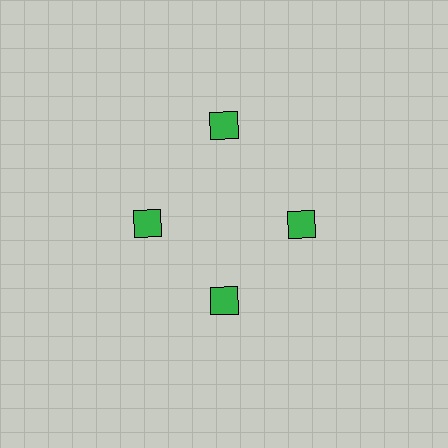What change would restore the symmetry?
The symmetry would be restored by moving it inward, back onto the ring so that all 4 diamonds sit at equal angles and equal distance from the center.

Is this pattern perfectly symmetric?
No. The 4 green diamonds are arranged in a ring, but one element near the 12 o'clock position is pushed outward from the center, breaking the 4-fold rotational symmetry.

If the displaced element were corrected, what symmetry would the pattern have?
It would have 4-fold rotational symmetry — the pattern would map onto itself every 90 degrees.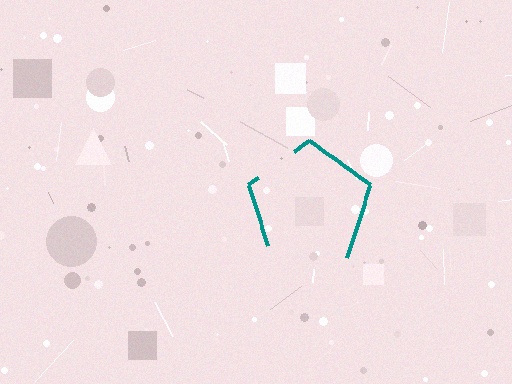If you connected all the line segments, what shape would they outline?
They would outline a pentagon.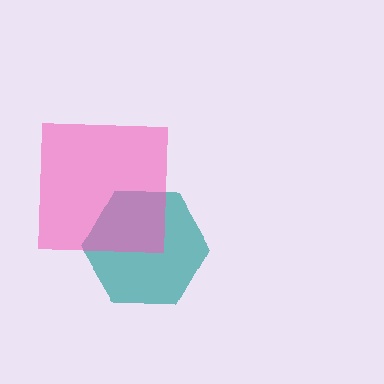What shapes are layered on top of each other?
The layered shapes are: a teal hexagon, a pink square.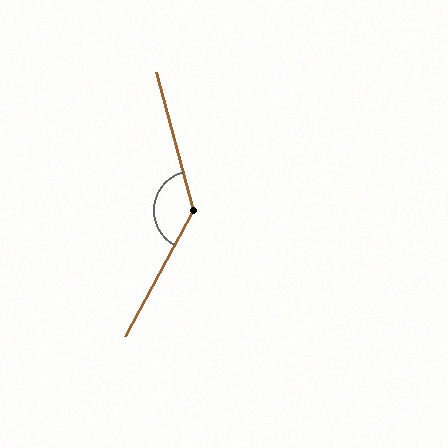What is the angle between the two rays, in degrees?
Approximately 137 degrees.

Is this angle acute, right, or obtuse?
It is obtuse.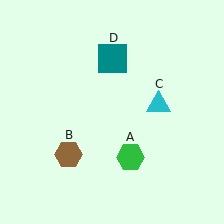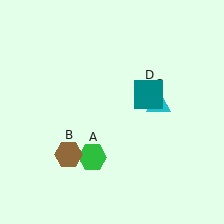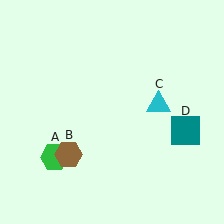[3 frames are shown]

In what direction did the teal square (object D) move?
The teal square (object D) moved down and to the right.